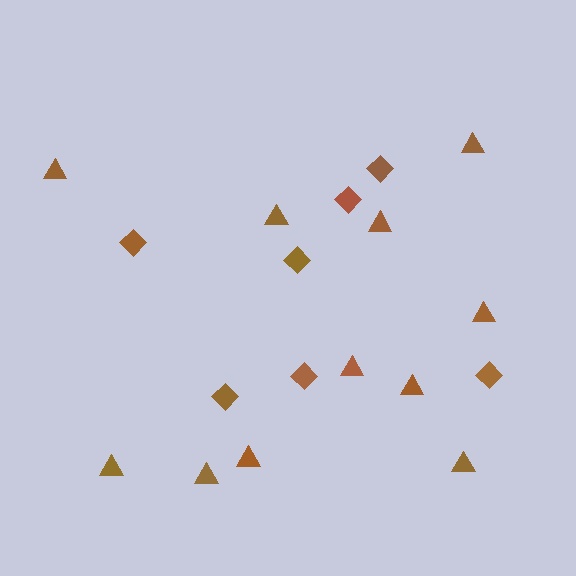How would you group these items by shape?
There are 2 groups: one group of triangles (11) and one group of diamonds (7).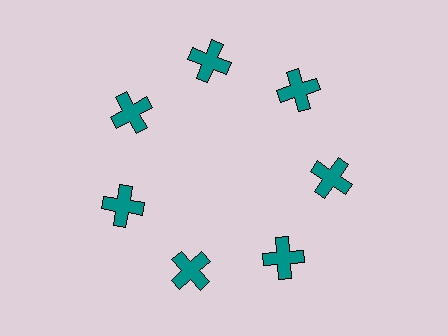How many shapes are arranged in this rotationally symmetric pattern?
There are 7 shapes, arranged in 7 groups of 1.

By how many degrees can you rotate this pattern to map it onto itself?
The pattern maps onto itself every 51 degrees of rotation.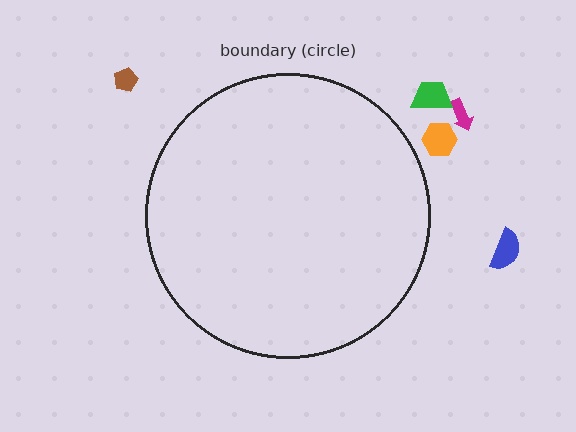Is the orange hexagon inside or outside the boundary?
Outside.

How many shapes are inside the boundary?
0 inside, 5 outside.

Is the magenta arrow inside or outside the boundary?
Outside.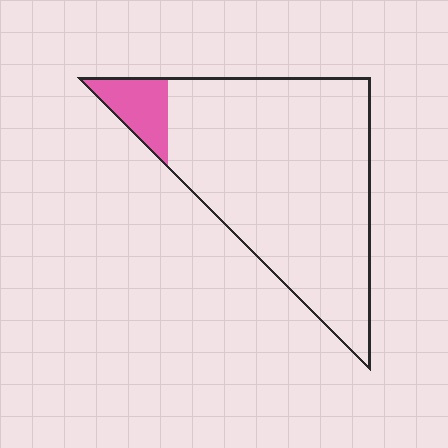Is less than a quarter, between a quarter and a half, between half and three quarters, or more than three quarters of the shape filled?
Less than a quarter.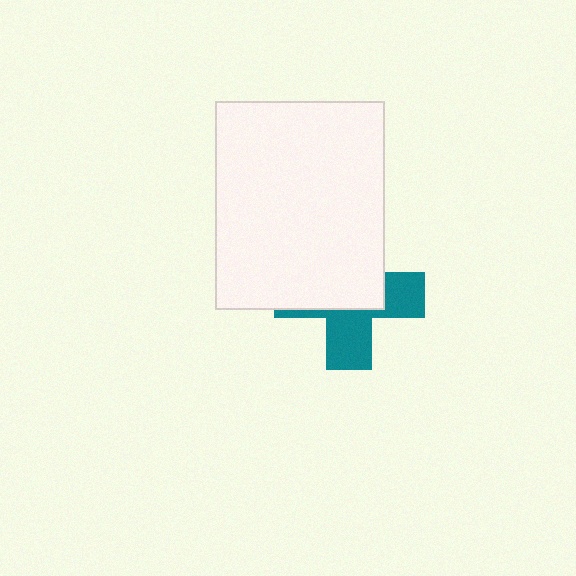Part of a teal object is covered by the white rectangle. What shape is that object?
It is a cross.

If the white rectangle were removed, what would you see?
You would see the complete teal cross.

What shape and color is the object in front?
The object in front is a white rectangle.